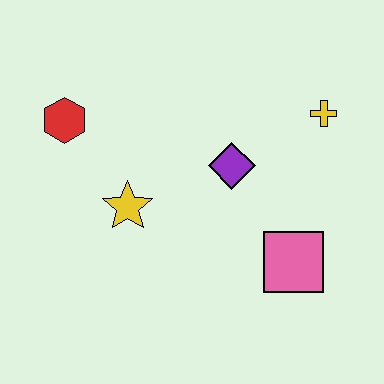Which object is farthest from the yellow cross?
The red hexagon is farthest from the yellow cross.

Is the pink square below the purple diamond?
Yes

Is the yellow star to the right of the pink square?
No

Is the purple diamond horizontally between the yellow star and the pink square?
Yes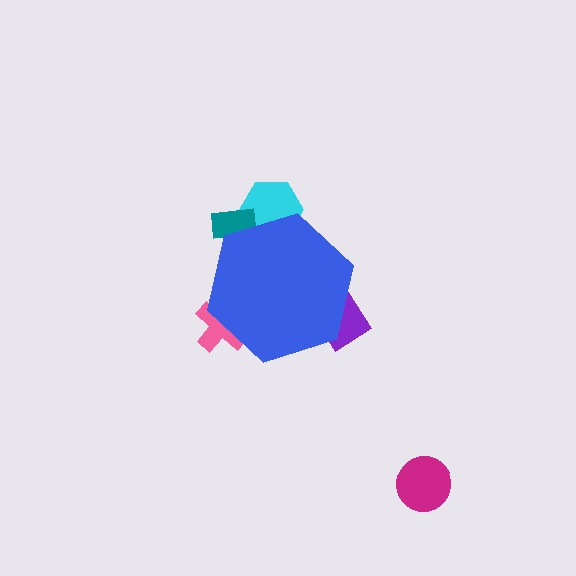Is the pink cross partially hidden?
Yes, the pink cross is partially hidden behind the blue hexagon.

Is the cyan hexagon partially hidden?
Yes, the cyan hexagon is partially hidden behind the blue hexagon.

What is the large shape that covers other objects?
A blue hexagon.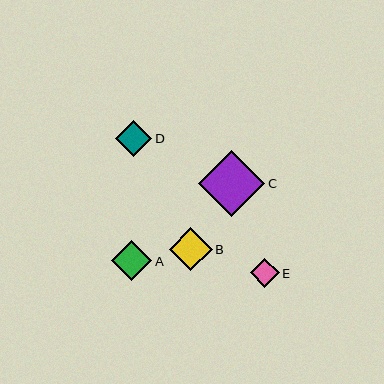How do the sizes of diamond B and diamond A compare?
Diamond B and diamond A are approximately the same size.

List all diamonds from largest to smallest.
From largest to smallest: C, B, A, D, E.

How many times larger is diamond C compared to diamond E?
Diamond C is approximately 2.3 times the size of diamond E.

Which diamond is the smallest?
Diamond E is the smallest with a size of approximately 29 pixels.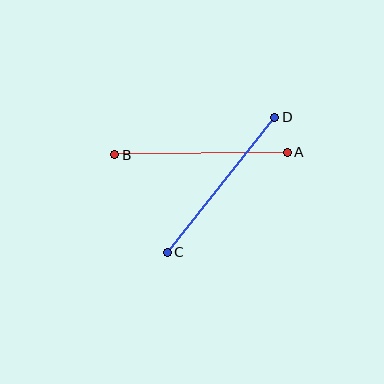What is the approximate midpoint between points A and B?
The midpoint is at approximately (201, 154) pixels.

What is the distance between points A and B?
The distance is approximately 173 pixels.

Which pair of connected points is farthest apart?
Points A and B are farthest apart.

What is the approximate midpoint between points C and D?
The midpoint is at approximately (221, 185) pixels.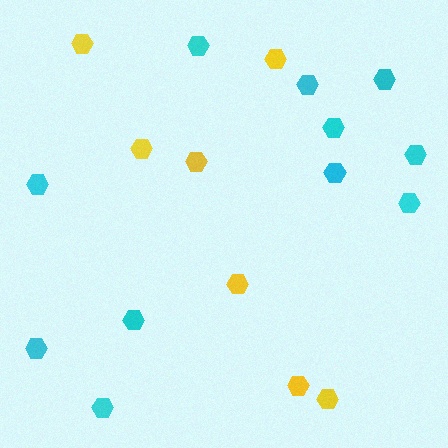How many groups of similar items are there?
There are 2 groups: one group of yellow hexagons (7) and one group of cyan hexagons (11).